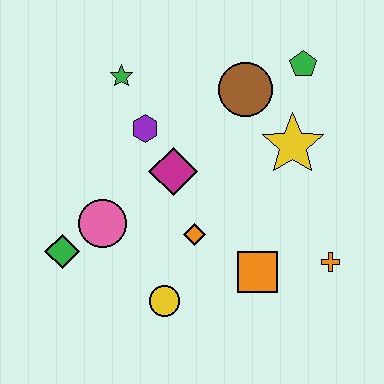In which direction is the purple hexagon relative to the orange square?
The purple hexagon is above the orange square.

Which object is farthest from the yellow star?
The green diamond is farthest from the yellow star.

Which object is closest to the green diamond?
The pink circle is closest to the green diamond.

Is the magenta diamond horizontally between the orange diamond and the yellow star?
No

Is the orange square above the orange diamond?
No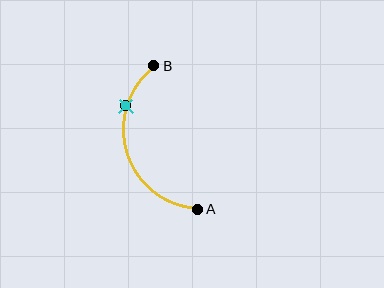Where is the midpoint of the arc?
The arc midpoint is the point on the curve farthest from the straight line joining A and B. It sits to the left of that line.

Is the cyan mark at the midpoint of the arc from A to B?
No. The cyan mark lies on the arc but is closer to endpoint B. The arc midpoint would be at the point on the curve equidistant along the arc from both A and B.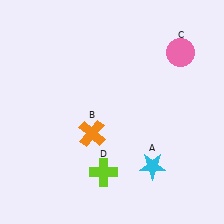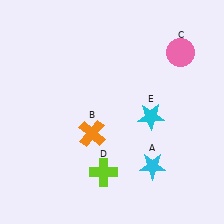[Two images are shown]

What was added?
A cyan star (E) was added in Image 2.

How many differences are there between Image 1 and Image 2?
There is 1 difference between the two images.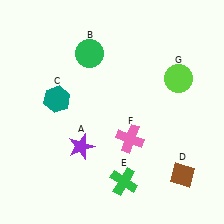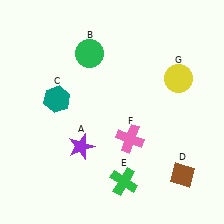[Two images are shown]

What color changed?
The circle (G) changed from lime in Image 1 to yellow in Image 2.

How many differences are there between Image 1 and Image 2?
There is 1 difference between the two images.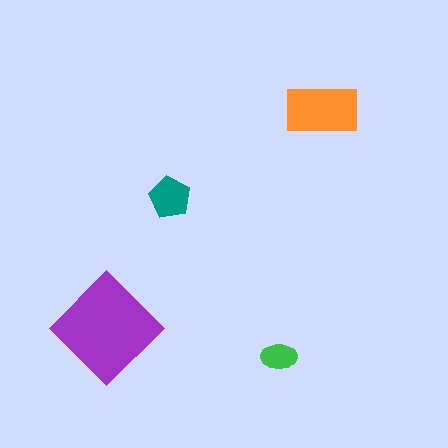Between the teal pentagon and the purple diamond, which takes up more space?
The purple diamond.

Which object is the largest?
The purple diamond.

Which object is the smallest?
The green ellipse.